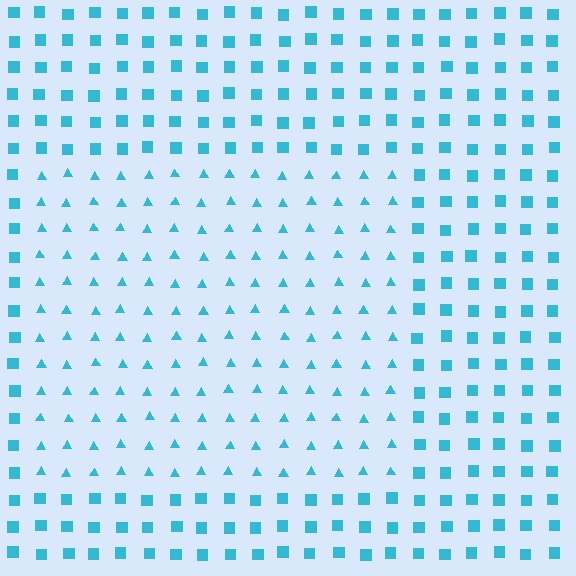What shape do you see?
I see a rectangle.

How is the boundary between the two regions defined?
The boundary is defined by a change in element shape: triangles inside vs. squares outside. All elements share the same color and spacing.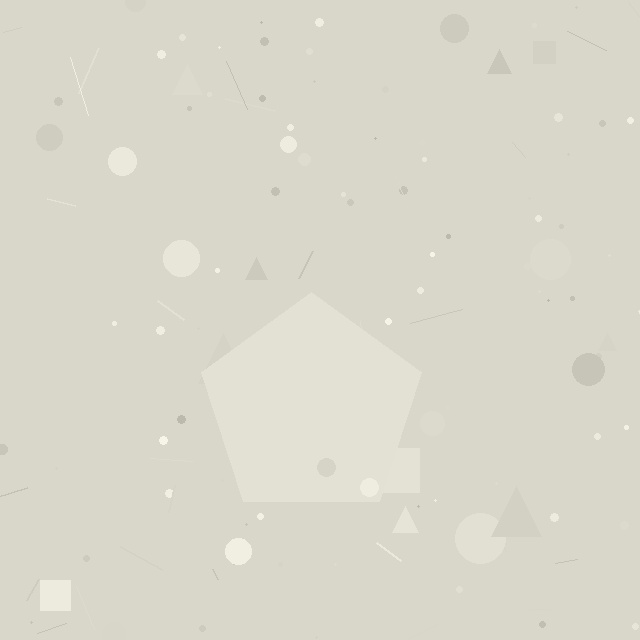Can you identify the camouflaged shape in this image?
The camouflaged shape is a pentagon.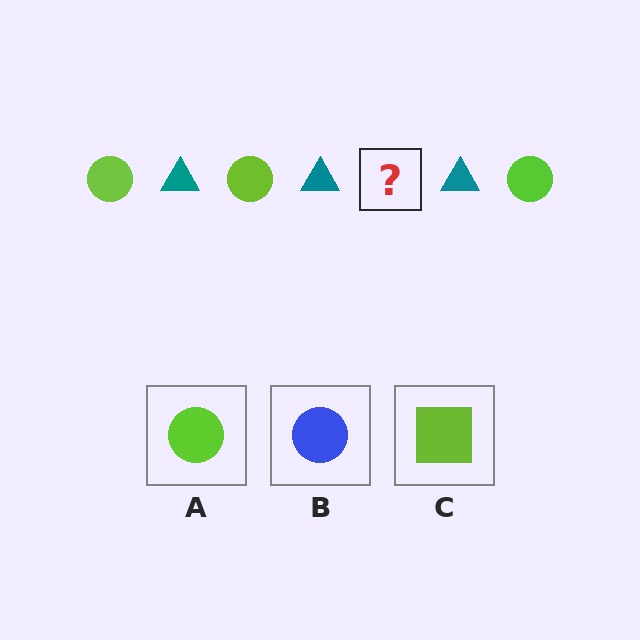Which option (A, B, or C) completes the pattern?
A.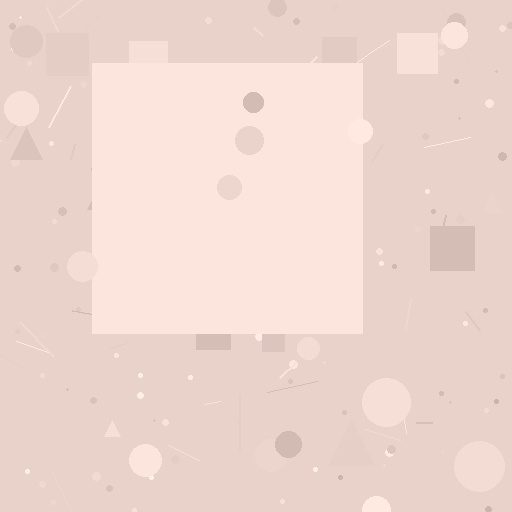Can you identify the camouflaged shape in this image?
The camouflaged shape is a square.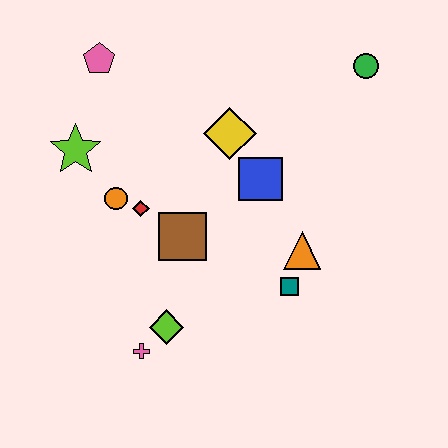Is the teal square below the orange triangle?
Yes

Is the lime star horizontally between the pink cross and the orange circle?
No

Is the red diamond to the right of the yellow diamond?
No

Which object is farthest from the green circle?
The pink cross is farthest from the green circle.